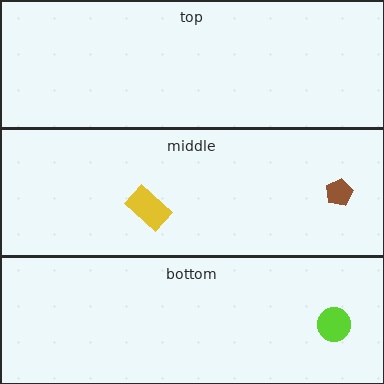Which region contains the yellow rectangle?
The middle region.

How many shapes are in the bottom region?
1.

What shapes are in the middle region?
The yellow rectangle, the brown pentagon.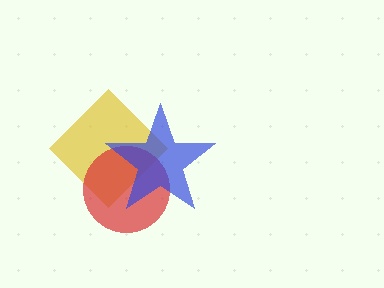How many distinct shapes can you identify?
There are 3 distinct shapes: a yellow diamond, a red circle, a blue star.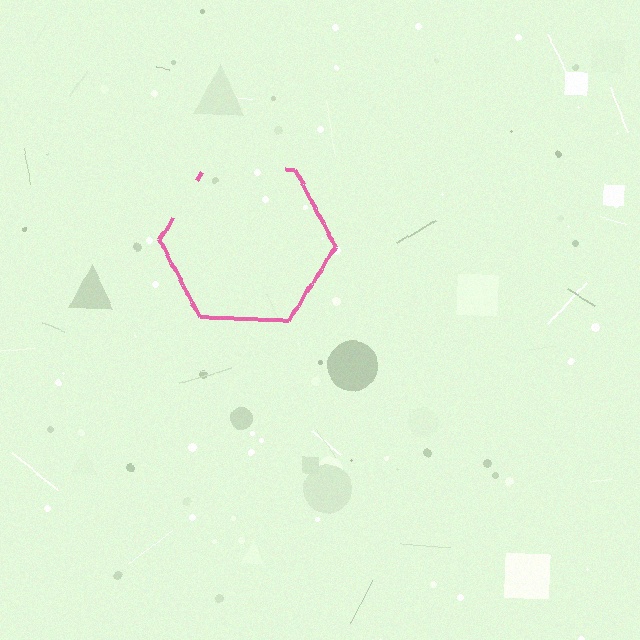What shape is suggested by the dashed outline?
The dashed outline suggests a hexagon.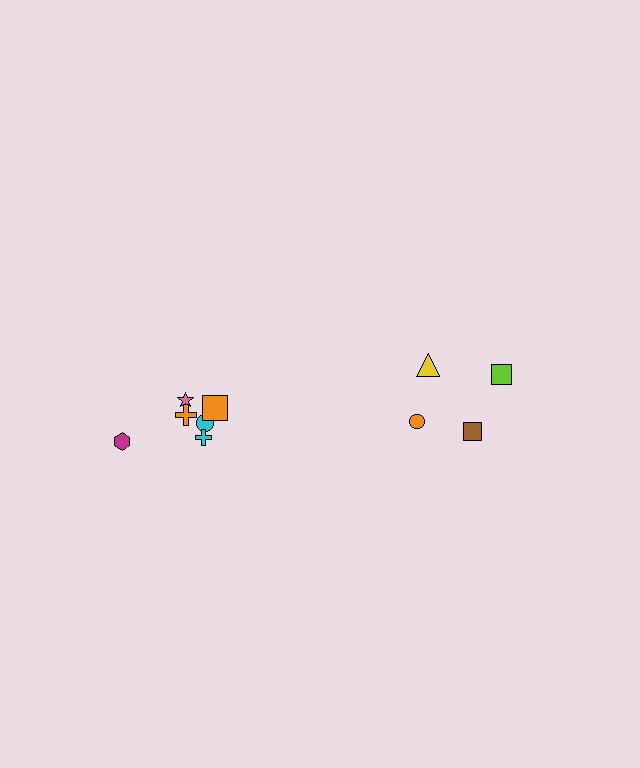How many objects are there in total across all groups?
There are 10 objects.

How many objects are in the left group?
There are 6 objects.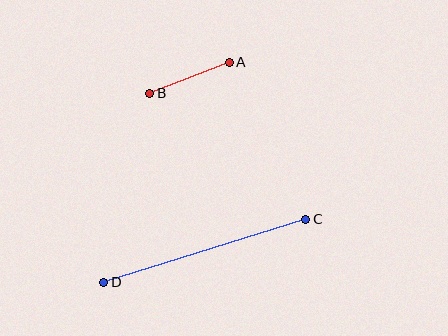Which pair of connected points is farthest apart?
Points C and D are farthest apart.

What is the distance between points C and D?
The distance is approximately 212 pixels.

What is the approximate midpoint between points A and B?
The midpoint is at approximately (190, 78) pixels.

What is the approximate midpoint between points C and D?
The midpoint is at approximately (205, 251) pixels.